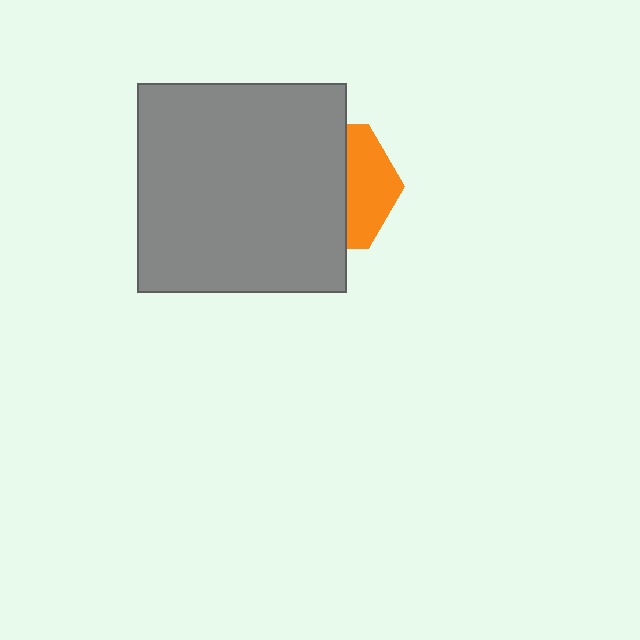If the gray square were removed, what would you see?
You would see the complete orange hexagon.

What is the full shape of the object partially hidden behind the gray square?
The partially hidden object is an orange hexagon.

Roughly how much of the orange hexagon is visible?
A small part of it is visible (roughly 37%).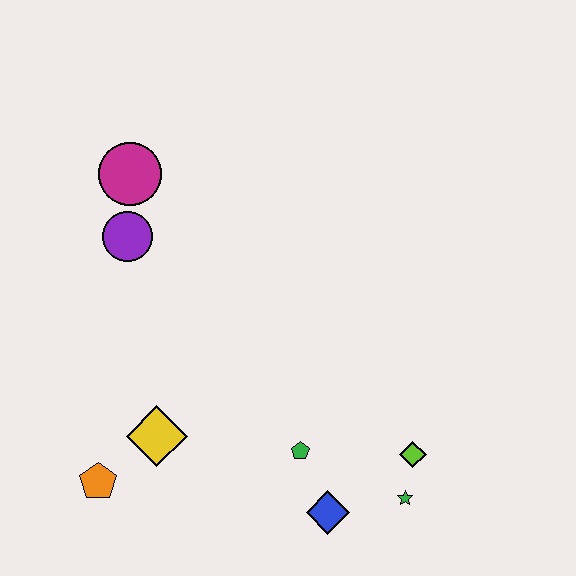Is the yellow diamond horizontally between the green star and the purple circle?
Yes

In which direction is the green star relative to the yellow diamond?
The green star is to the right of the yellow diamond.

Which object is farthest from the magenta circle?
The green star is farthest from the magenta circle.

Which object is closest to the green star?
The lime diamond is closest to the green star.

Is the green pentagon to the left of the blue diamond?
Yes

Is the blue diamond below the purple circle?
Yes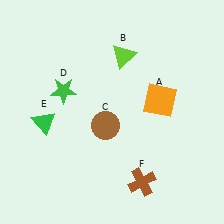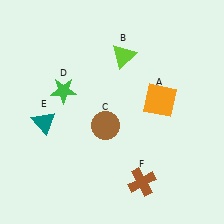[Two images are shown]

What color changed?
The triangle (E) changed from green in Image 1 to teal in Image 2.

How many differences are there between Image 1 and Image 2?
There is 1 difference between the two images.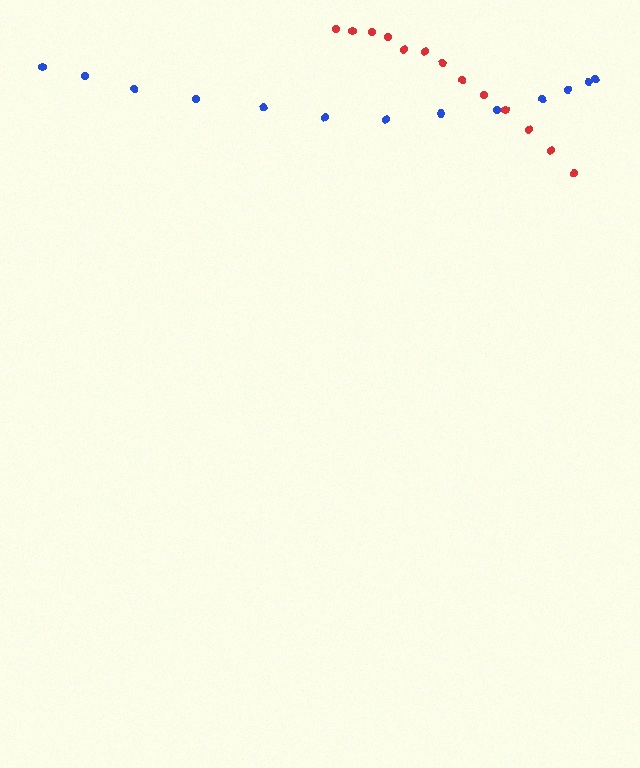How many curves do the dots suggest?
There are 2 distinct paths.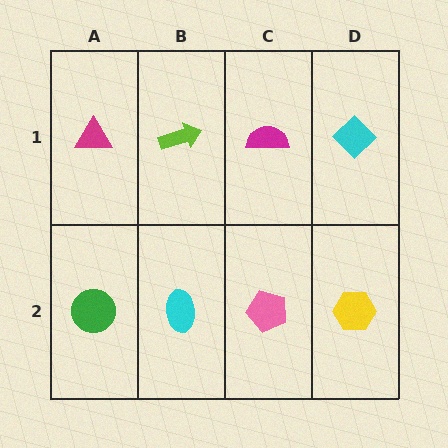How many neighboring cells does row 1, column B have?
3.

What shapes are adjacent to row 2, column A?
A magenta triangle (row 1, column A), a cyan ellipse (row 2, column B).